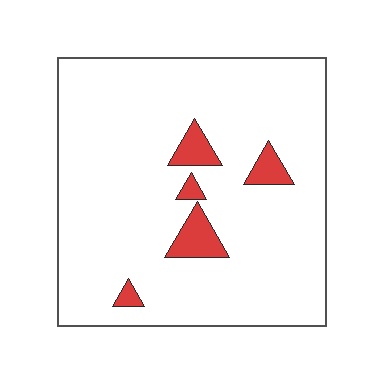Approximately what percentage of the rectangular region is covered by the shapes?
Approximately 5%.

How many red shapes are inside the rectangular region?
5.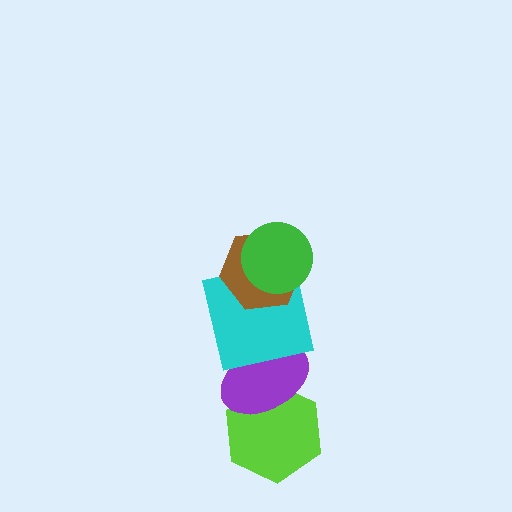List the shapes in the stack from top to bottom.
From top to bottom: the green circle, the brown hexagon, the cyan square, the purple ellipse, the lime hexagon.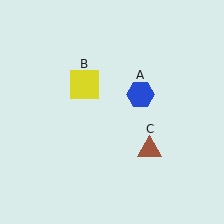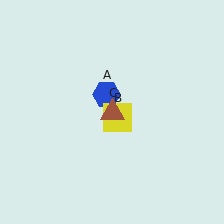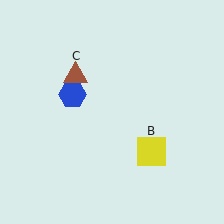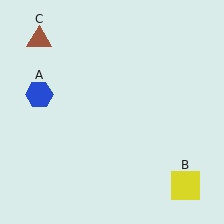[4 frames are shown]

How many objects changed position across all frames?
3 objects changed position: blue hexagon (object A), yellow square (object B), brown triangle (object C).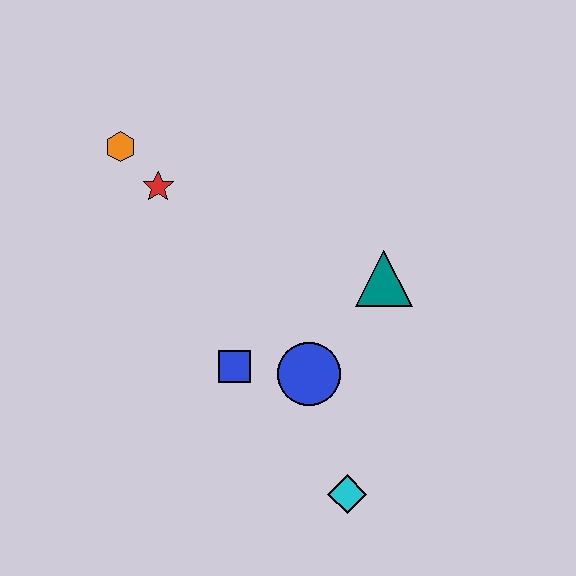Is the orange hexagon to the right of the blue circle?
No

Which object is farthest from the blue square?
The orange hexagon is farthest from the blue square.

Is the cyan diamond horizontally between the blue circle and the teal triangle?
Yes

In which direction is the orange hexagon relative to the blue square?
The orange hexagon is above the blue square.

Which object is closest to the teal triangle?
The blue circle is closest to the teal triangle.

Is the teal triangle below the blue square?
No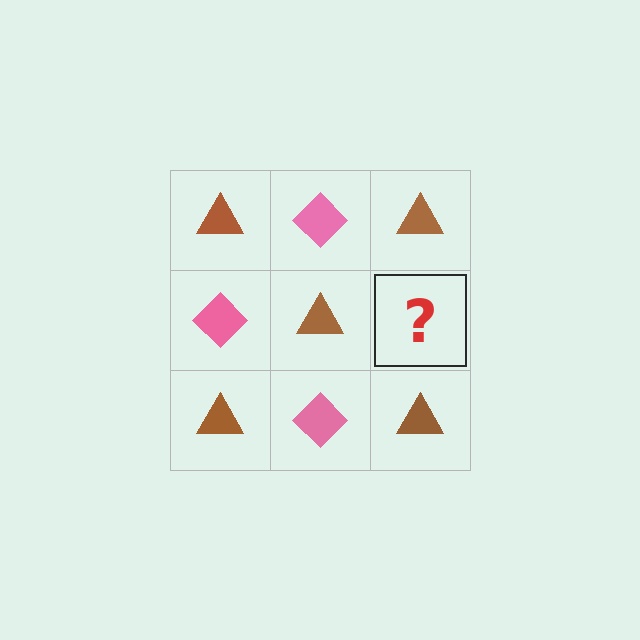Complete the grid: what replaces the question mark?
The question mark should be replaced with a pink diamond.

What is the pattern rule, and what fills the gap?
The rule is that it alternates brown triangle and pink diamond in a checkerboard pattern. The gap should be filled with a pink diamond.